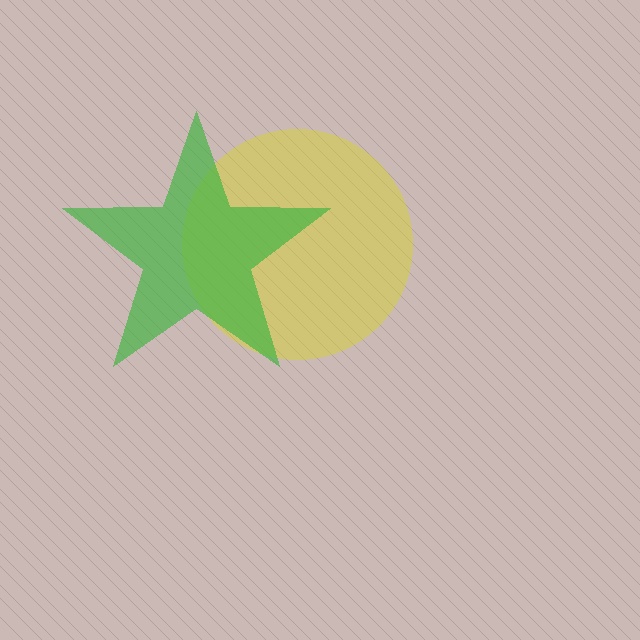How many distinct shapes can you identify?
There are 2 distinct shapes: a yellow circle, a green star.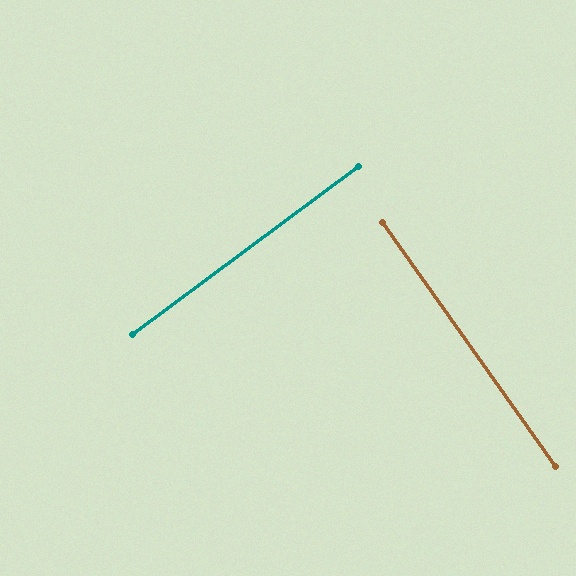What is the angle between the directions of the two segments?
Approximately 88 degrees.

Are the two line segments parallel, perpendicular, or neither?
Perpendicular — they meet at approximately 88°.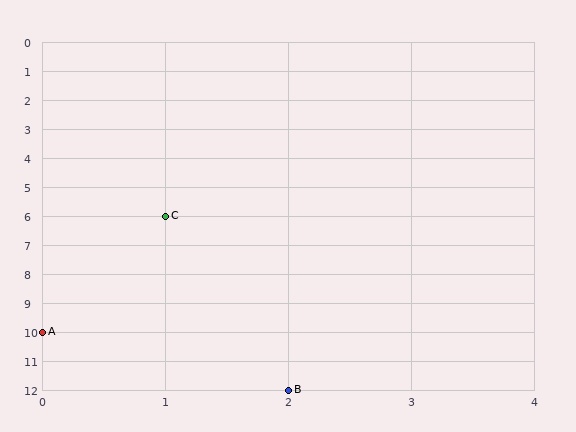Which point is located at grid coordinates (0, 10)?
Point A is at (0, 10).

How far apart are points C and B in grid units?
Points C and B are 1 column and 6 rows apart (about 6.1 grid units diagonally).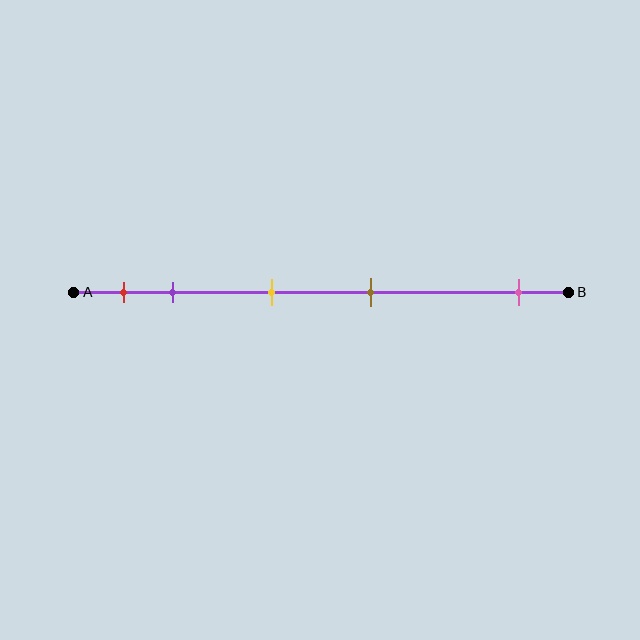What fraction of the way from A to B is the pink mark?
The pink mark is approximately 90% (0.9) of the way from A to B.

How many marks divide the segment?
There are 5 marks dividing the segment.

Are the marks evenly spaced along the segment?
No, the marks are not evenly spaced.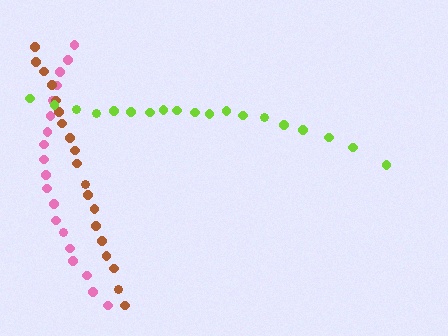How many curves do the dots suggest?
There are 3 distinct paths.